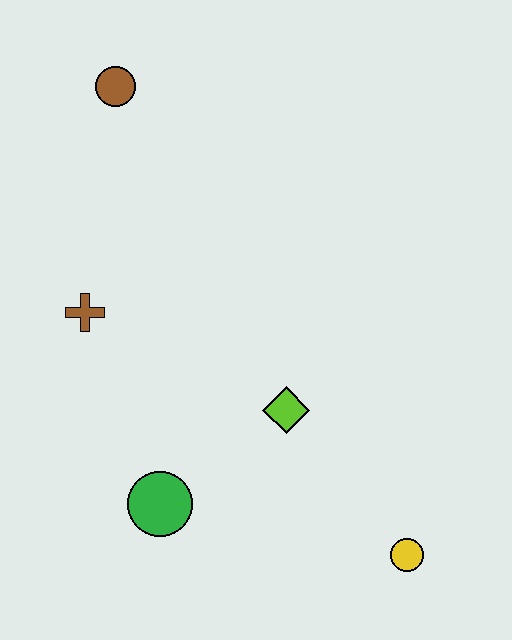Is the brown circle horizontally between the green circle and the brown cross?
Yes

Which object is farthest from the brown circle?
The yellow circle is farthest from the brown circle.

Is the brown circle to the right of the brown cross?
Yes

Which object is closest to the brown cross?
The green circle is closest to the brown cross.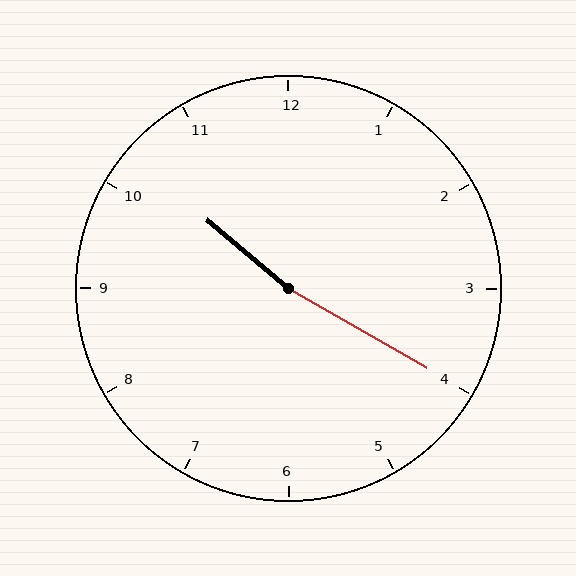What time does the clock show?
10:20.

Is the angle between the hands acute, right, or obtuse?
It is obtuse.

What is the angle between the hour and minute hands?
Approximately 170 degrees.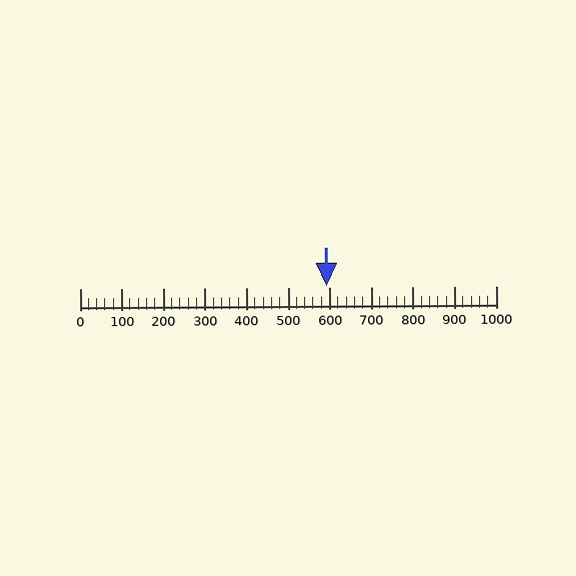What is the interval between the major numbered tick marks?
The major tick marks are spaced 100 units apart.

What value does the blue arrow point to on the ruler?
The blue arrow points to approximately 592.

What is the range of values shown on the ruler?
The ruler shows values from 0 to 1000.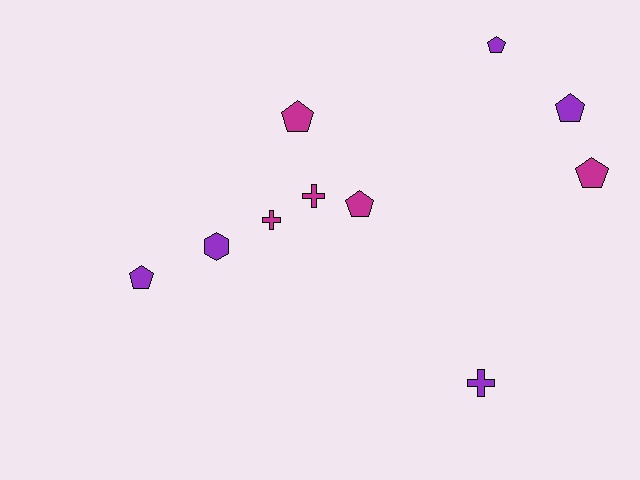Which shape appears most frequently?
Pentagon, with 6 objects.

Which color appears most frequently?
Purple, with 5 objects.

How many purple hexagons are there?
There is 1 purple hexagon.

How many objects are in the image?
There are 10 objects.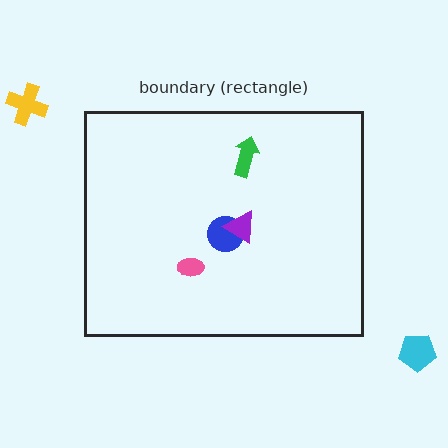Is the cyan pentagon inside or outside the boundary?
Outside.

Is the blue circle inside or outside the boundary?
Inside.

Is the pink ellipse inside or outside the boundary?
Inside.